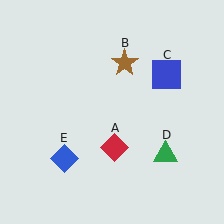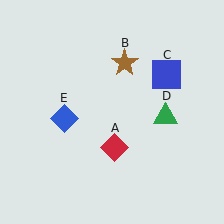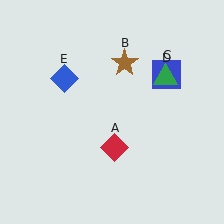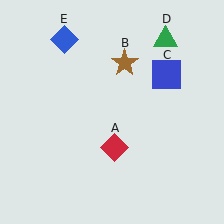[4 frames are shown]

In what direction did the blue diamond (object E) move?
The blue diamond (object E) moved up.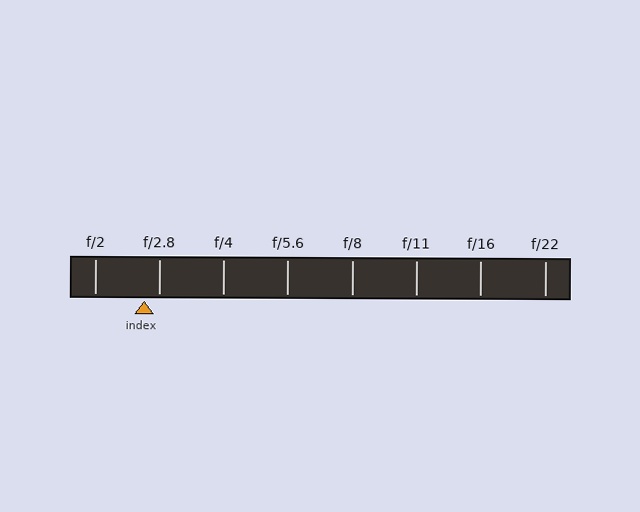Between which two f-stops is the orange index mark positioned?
The index mark is between f/2 and f/2.8.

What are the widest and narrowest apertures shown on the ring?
The widest aperture shown is f/2 and the narrowest is f/22.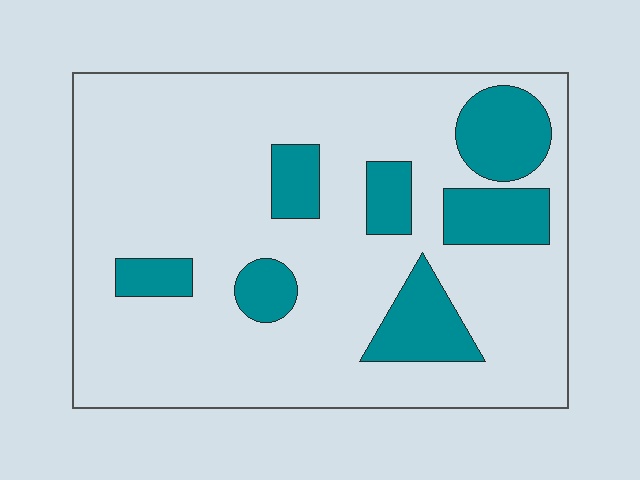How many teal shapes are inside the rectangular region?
7.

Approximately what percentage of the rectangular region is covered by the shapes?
Approximately 20%.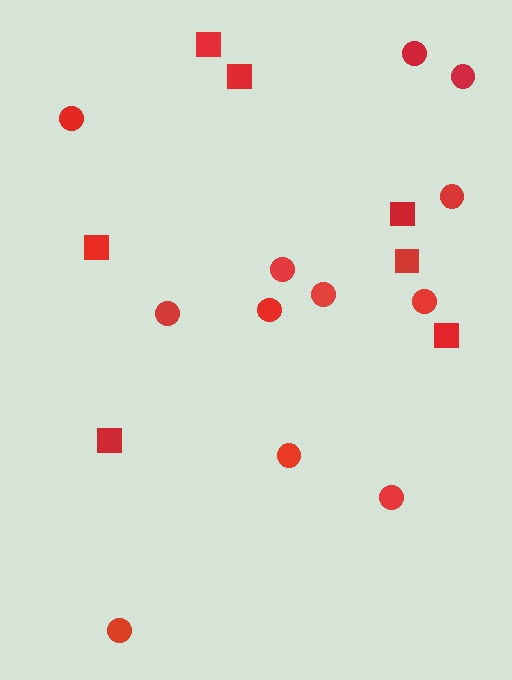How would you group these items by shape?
There are 2 groups: one group of circles (12) and one group of squares (7).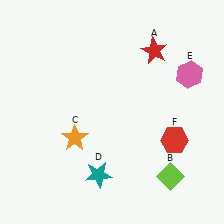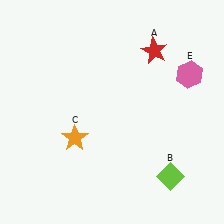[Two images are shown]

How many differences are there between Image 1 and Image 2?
There are 2 differences between the two images.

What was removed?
The teal star (D), the red hexagon (F) were removed in Image 2.